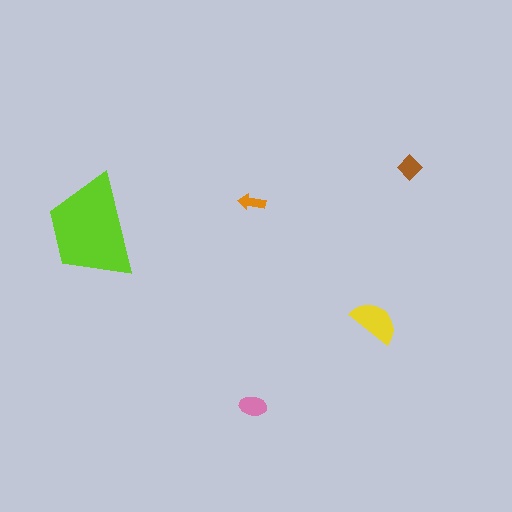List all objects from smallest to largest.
The orange arrow, the brown diamond, the pink ellipse, the yellow semicircle, the lime trapezoid.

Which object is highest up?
The brown diamond is topmost.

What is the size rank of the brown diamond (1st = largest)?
4th.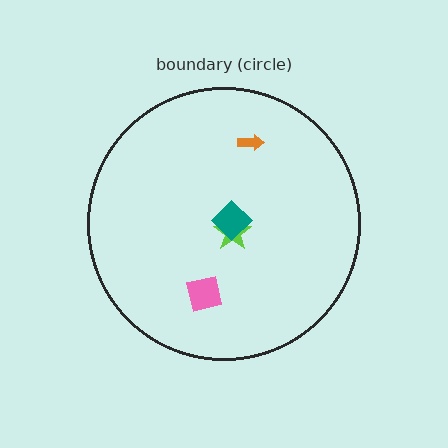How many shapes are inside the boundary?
4 inside, 0 outside.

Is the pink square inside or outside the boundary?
Inside.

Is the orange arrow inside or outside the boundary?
Inside.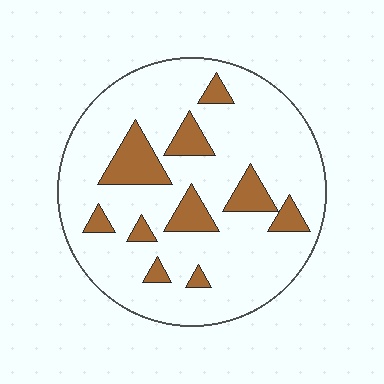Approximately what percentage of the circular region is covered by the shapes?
Approximately 15%.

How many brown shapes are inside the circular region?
10.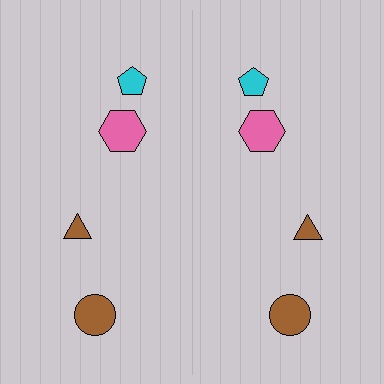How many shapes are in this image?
There are 8 shapes in this image.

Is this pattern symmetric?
Yes, this pattern has bilateral (reflection) symmetry.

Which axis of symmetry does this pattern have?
The pattern has a vertical axis of symmetry running through the center of the image.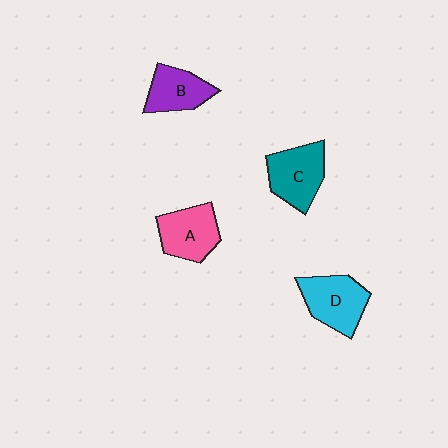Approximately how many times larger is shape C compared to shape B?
Approximately 1.3 times.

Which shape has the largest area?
Shape D (cyan).